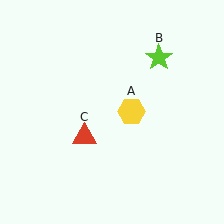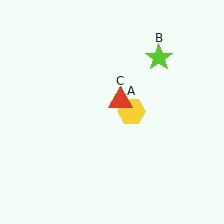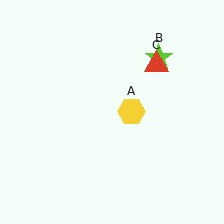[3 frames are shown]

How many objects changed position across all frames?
1 object changed position: red triangle (object C).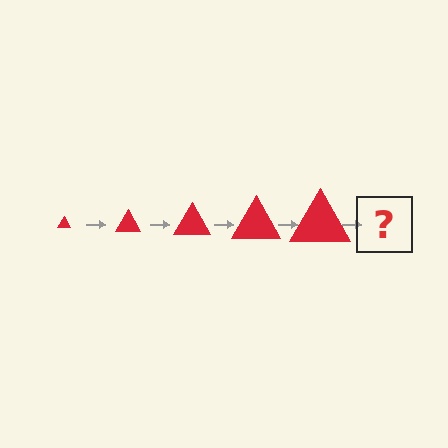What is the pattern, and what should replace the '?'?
The pattern is that the triangle gets progressively larger each step. The '?' should be a red triangle, larger than the previous one.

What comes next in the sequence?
The next element should be a red triangle, larger than the previous one.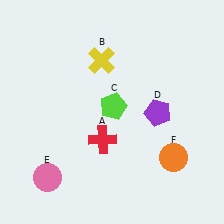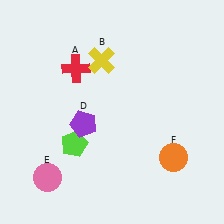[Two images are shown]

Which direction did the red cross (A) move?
The red cross (A) moved up.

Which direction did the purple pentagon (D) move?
The purple pentagon (D) moved left.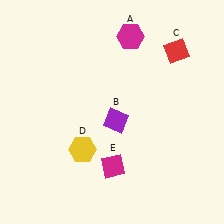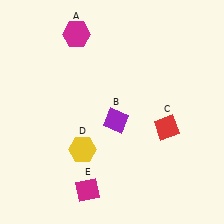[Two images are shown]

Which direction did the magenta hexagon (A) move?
The magenta hexagon (A) moved left.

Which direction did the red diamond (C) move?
The red diamond (C) moved down.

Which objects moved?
The objects that moved are: the magenta hexagon (A), the red diamond (C), the magenta diamond (E).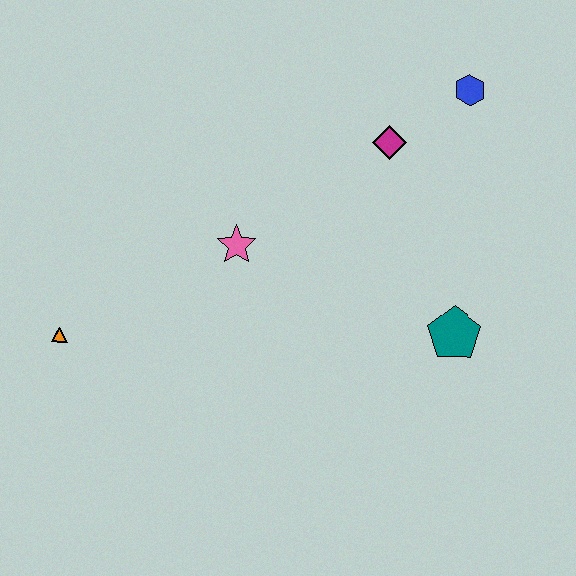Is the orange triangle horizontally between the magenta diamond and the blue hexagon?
No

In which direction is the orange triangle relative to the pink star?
The orange triangle is to the left of the pink star.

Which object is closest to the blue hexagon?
The magenta diamond is closest to the blue hexagon.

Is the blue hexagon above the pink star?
Yes